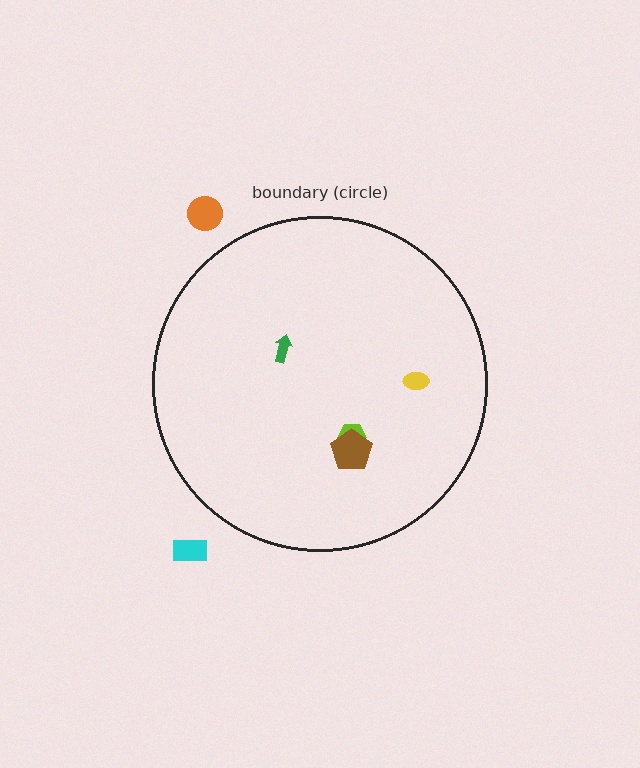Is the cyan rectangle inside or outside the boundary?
Outside.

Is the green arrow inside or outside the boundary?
Inside.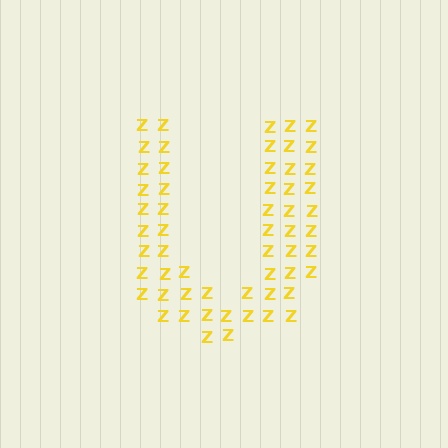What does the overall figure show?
The overall figure shows the letter U.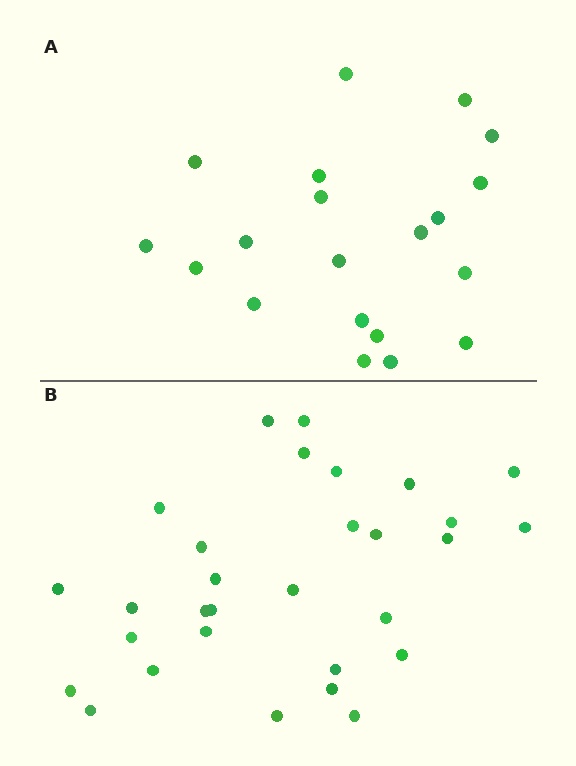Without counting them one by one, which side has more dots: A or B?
Region B (the bottom region) has more dots.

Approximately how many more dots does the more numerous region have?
Region B has roughly 10 or so more dots than region A.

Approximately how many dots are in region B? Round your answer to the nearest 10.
About 30 dots.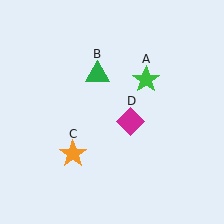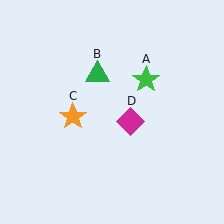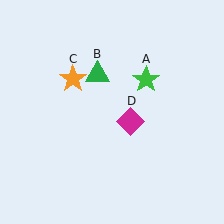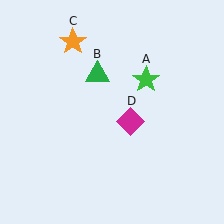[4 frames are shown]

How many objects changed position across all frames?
1 object changed position: orange star (object C).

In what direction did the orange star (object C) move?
The orange star (object C) moved up.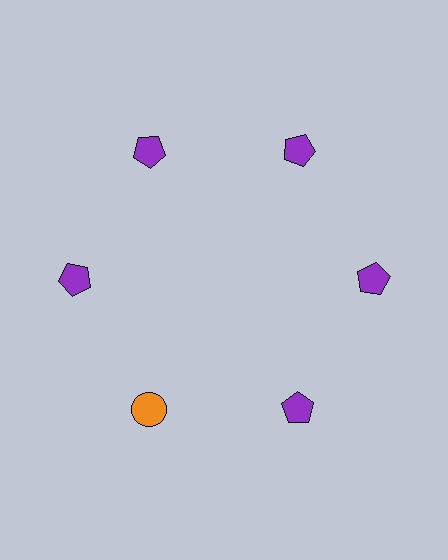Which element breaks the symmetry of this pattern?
The orange circle at roughly the 7 o'clock position breaks the symmetry. All other shapes are purple pentagons.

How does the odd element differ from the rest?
It differs in both color (orange instead of purple) and shape (circle instead of pentagon).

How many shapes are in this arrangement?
There are 6 shapes arranged in a ring pattern.